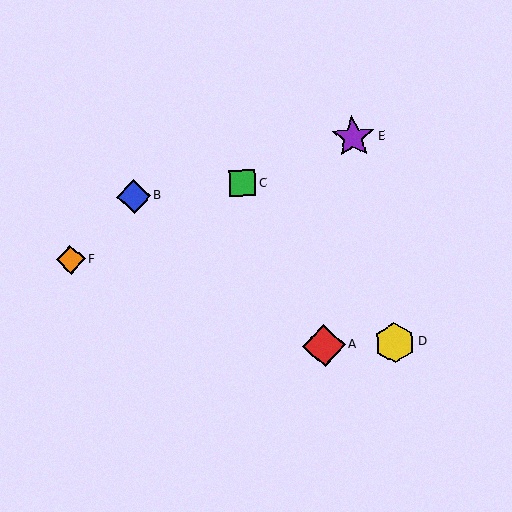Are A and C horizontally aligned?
No, A is at y≈346 and C is at y≈183.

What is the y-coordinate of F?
Object F is at y≈259.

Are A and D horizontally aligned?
Yes, both are at y≈346.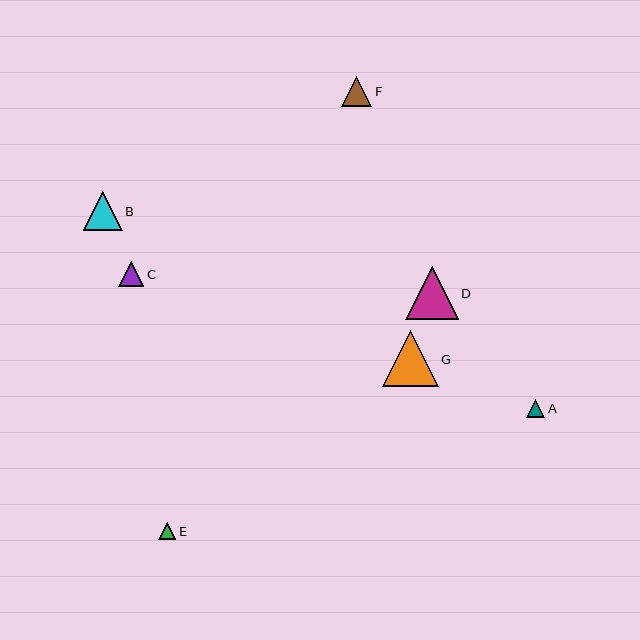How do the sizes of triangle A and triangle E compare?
Triangle A and triangle E are approximately the same size.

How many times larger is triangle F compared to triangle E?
Triangle F is approximately 1.8 times the size of triangle E.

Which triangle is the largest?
Triangle G is the largest with a size of approximately 56 pixels.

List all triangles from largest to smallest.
From largest to smallest: G, D, B, F, C, A, E.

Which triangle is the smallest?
Triangle E is the smallest with a size of approximately 17 pixels.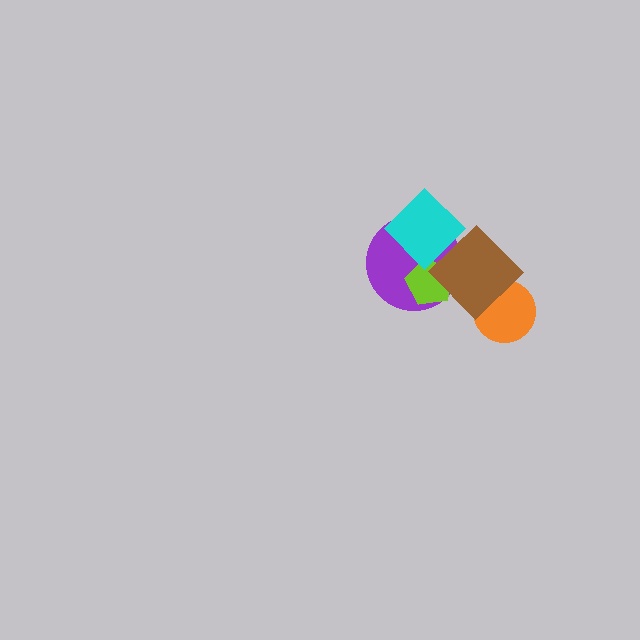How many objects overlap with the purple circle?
3 objects overlap with the purple circle.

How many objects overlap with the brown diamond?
4 objects overlap with the brown diamond.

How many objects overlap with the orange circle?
1 object overlaps with the orange circle.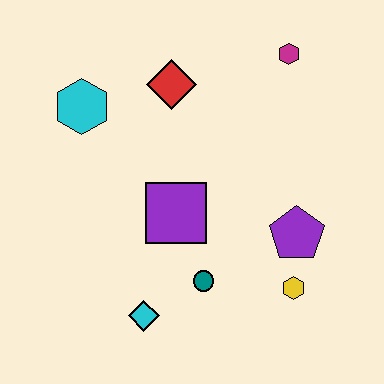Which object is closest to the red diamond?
The cyan hexagon is closest to the red diamond.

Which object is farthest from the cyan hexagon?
The yellow hexagon is farthest from the cyan hexagon.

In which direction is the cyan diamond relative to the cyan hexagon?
The cyan diamond is below the cyan hexagon.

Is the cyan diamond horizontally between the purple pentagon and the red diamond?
No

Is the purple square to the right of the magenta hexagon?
No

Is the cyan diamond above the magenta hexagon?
No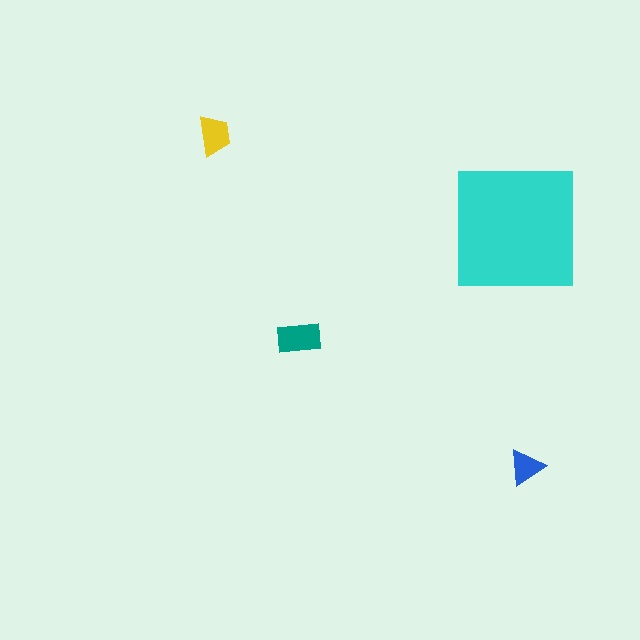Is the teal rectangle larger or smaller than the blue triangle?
Larger.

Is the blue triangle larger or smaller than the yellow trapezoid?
Smaller.